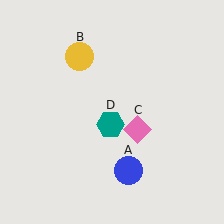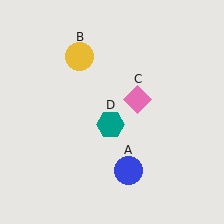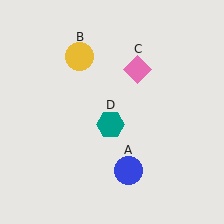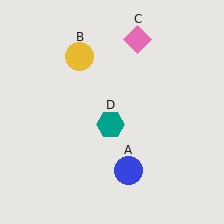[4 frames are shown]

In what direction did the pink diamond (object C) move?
The pink diamond (object C) moved up.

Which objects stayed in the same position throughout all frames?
Blue circle (object A) and yellow circle (object B) and teal hexagon (object D) remained stationary.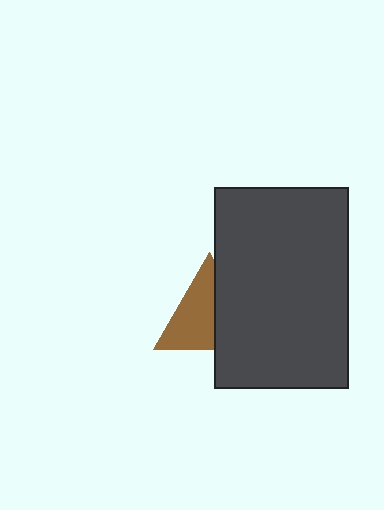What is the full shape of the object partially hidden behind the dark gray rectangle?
The partially hidden object is a brown triangle.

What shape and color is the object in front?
The object in front is a dark gray rectangle.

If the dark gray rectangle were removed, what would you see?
You would see the complete brown triangle.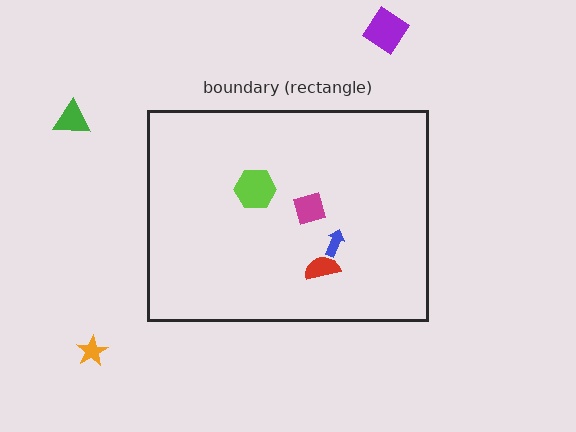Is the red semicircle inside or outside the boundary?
Inside.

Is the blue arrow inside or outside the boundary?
Inside.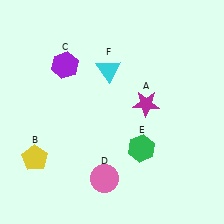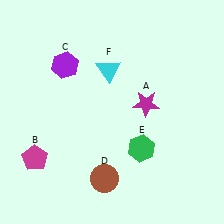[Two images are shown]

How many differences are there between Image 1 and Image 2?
There are 2 differences between the two images.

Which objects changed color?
B changed from yellow to magenta. D changed from pink to brown.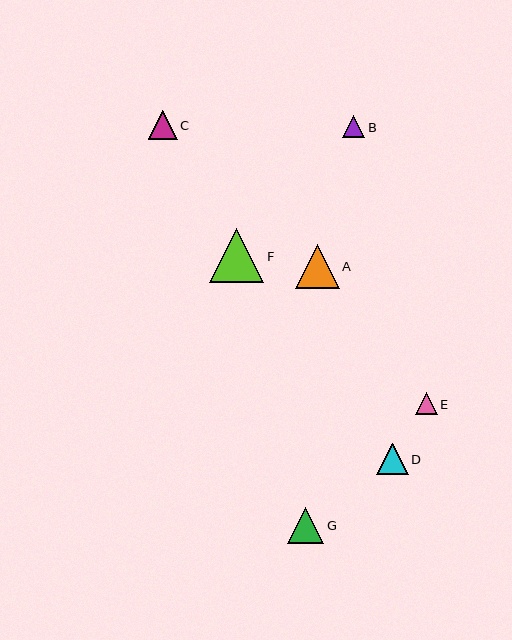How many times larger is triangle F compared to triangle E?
Triangle F is approximately 2.5 times the size of triangle E.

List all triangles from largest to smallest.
From largest to smallest: F, A, G, D, C, B, E.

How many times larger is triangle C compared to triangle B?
Triangle C is approximately 1.3 times the size of triangle B.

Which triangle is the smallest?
Triangle E is the smallest with a size of approximately 22 pixels.